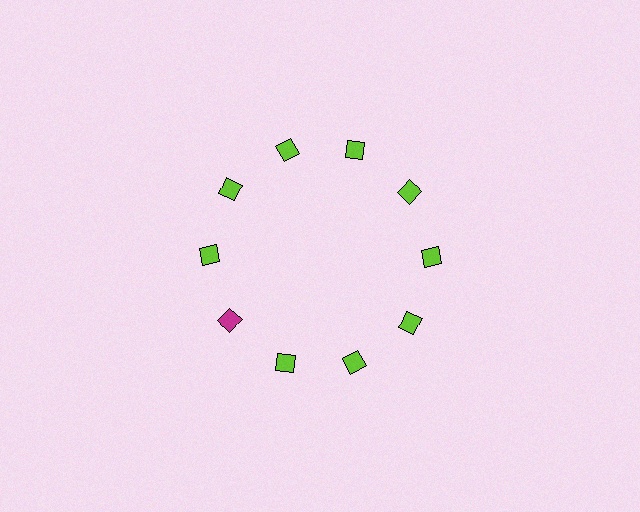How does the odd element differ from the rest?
It has a different color: magenta instead of lime.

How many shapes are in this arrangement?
There are 10 shapes arranged in a ring pattern.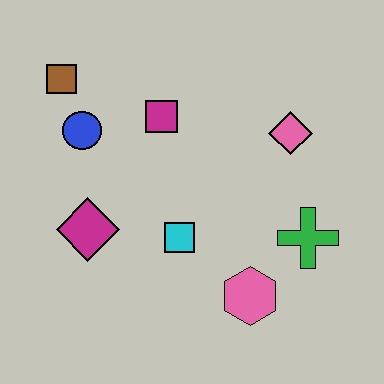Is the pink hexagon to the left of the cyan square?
No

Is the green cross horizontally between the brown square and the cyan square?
No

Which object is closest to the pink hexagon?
The green cross is closest to the pink hexagon.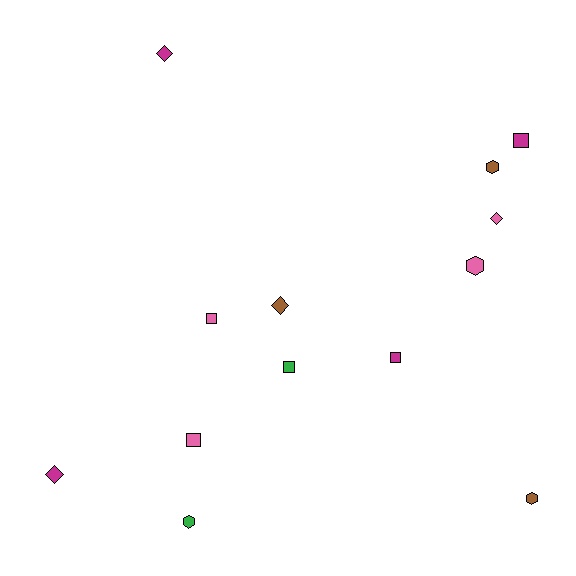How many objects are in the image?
There are 13 objects.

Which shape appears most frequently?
Square, with 5 objects.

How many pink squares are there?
There are 2 pink squares.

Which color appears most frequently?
Magenta, with 4 objects.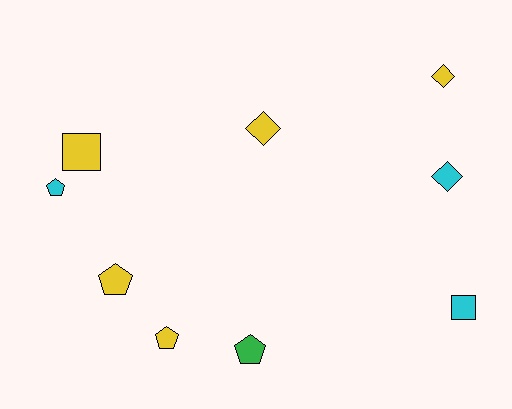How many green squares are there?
There are no green squares.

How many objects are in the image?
There are 9 objects.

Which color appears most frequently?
Yellow, with 5 objects.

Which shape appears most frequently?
Pentagon, with 4 objects.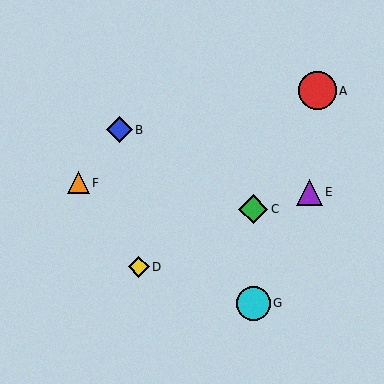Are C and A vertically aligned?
No, C is at x≈253 and A is at x≈318.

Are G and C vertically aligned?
Yes, both are at x≈253.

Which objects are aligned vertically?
Objects C, G are aligned vertically.